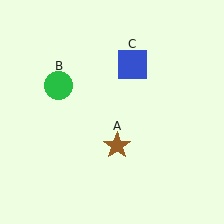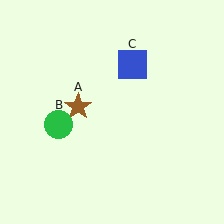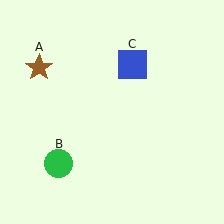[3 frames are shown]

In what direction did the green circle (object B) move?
The green circle (object B) moved down.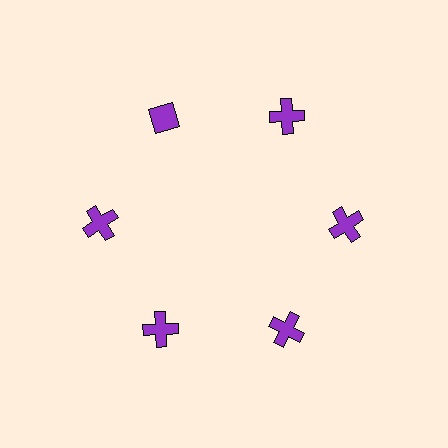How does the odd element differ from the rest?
It has a different shape: diamond instead of cross.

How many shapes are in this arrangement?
There are 6 shapes arranged in a ring pattern.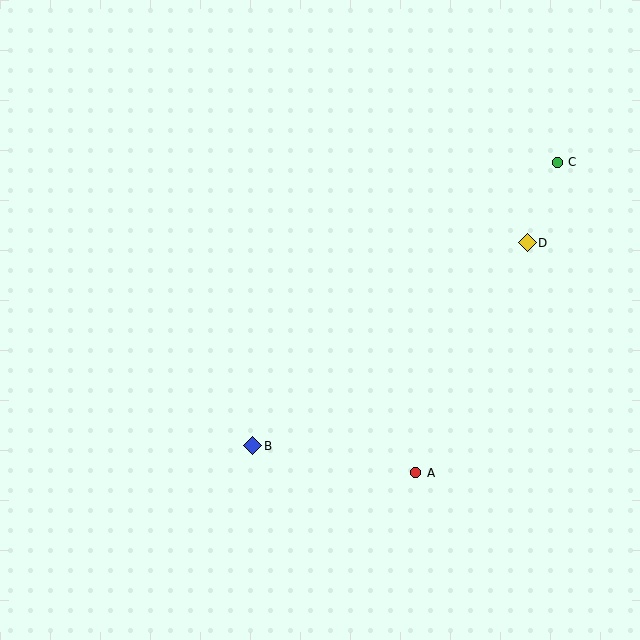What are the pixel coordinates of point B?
Point B is at (253, 446).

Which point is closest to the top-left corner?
Point B is closest to the top-left corner.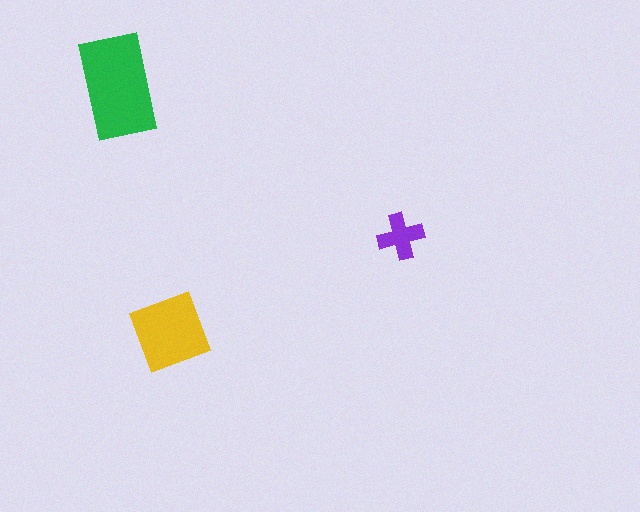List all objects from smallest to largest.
The purple cross, the yellow diamond, the green rectangle.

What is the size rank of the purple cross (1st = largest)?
3rd.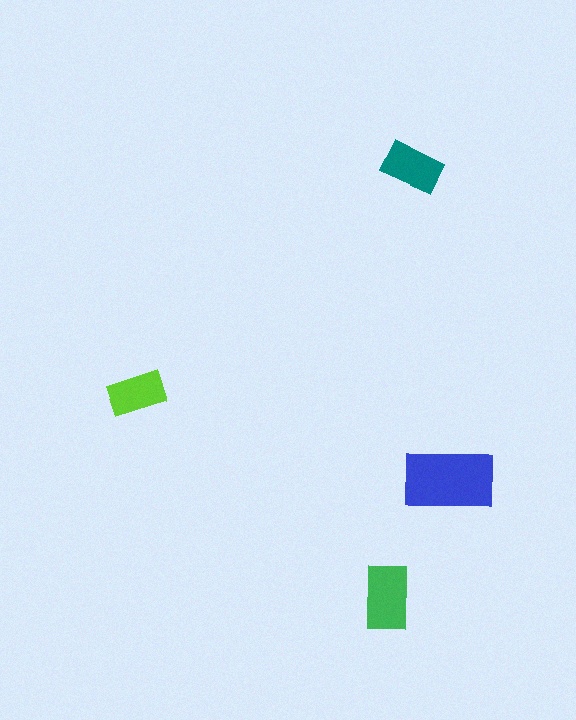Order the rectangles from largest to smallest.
the blue one, the green one, the teal one, the lime one.